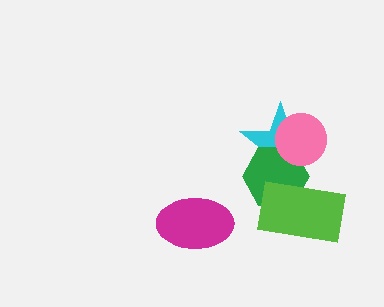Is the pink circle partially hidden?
No, no other shape covers it.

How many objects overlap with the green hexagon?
3 objects overlap with the green hexagon.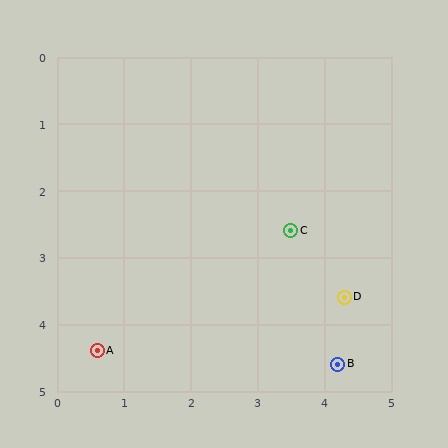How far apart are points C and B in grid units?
Points C and B are about 2.1 grid units apart.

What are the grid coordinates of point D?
Point D is at approximately (4.3, 3.6).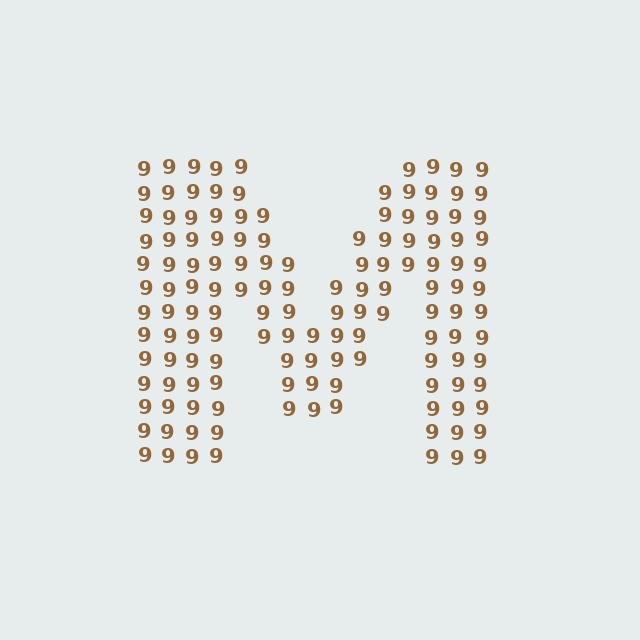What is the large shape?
The large shape is the letter M.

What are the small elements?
The small elements are digit 9's.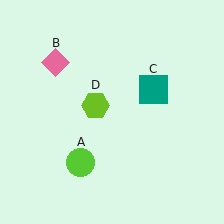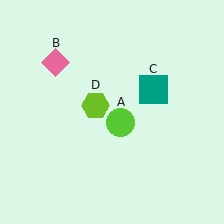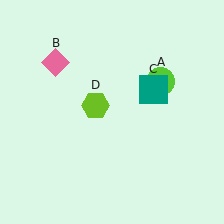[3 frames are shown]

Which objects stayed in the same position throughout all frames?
Pink diamond (object B) and teal square (object C) and lime hexagon (object D) remained stationary.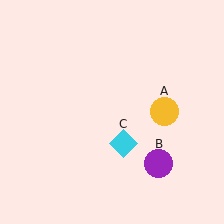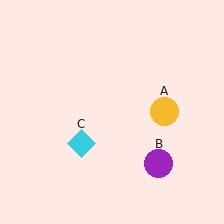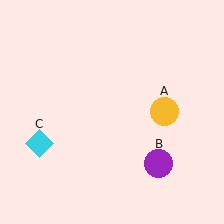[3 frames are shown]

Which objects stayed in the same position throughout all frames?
Yellow circle (object A) and purple circle (object B) remained stationary.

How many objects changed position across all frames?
1 object changed position: cyan diamond (object C).